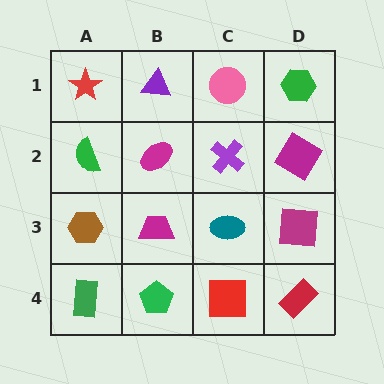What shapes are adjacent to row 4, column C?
A teal ellipse (row 3, column C), a green pentagon (row 4, column B), a red rectangle (row 4, column D).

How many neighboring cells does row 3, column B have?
4.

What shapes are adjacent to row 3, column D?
A magenta diamond (row 2, column D), a red rectangle (row 4, column D), a teal ellipse (row 3, column C).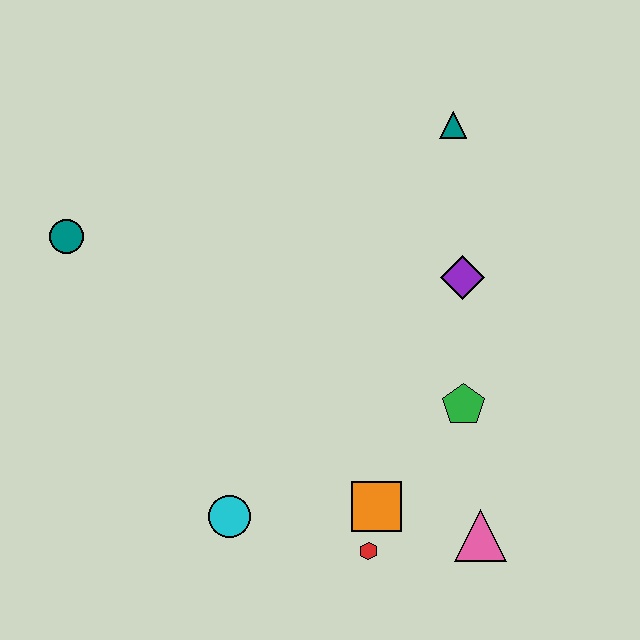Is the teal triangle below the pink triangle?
No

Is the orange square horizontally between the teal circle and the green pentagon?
Yes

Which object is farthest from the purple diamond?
The teal circle is farthest from the purple diamond.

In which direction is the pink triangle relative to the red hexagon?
The pink triangle is to the right of the red hexagon.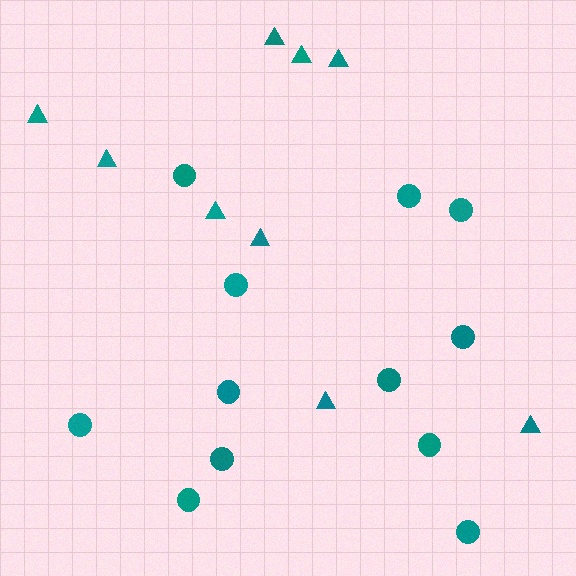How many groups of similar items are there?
There are 2 groups: one group of triangles (9) and one group of circles (12).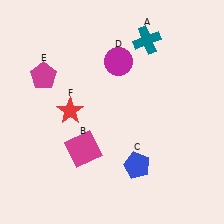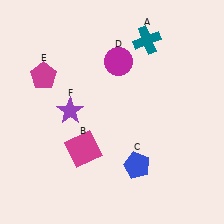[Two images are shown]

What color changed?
The star (F) changed from red in Image 1 to purple in Image 2.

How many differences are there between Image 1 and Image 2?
There is 1 difference between the two images.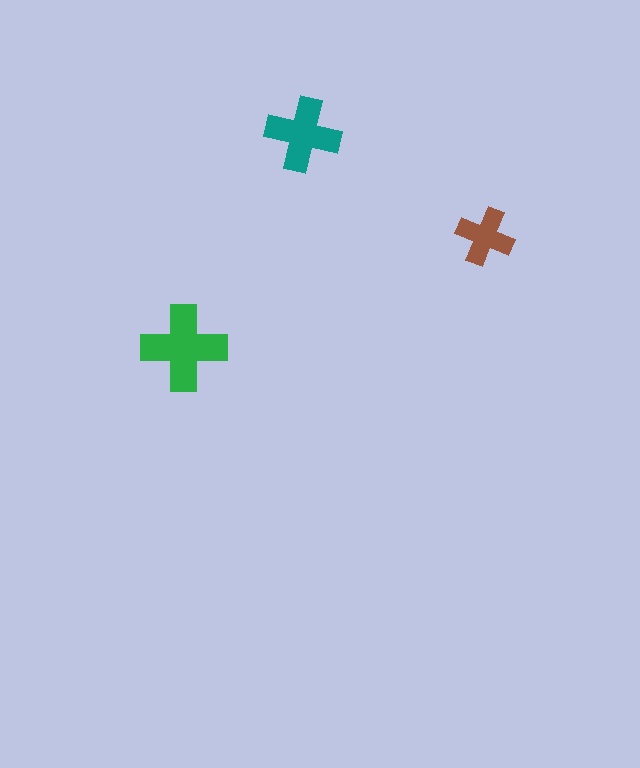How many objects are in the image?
There are 3 objects in the image.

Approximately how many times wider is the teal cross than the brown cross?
About 1.5 times wider.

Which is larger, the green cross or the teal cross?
The green one.